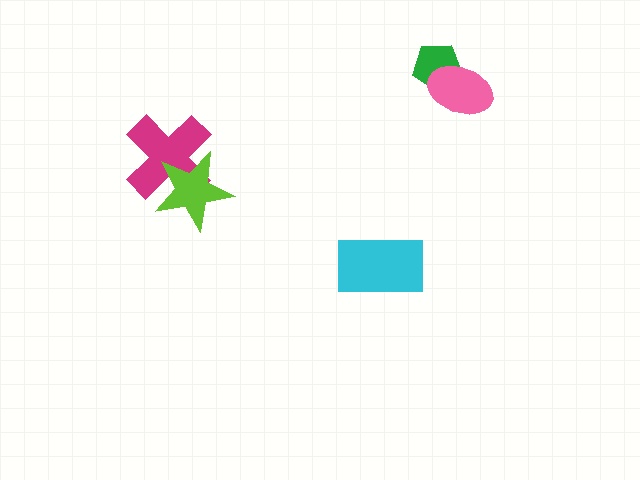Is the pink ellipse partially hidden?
No, no other shape covers it.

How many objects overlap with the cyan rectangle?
0 objects overlap with the cyan rectangle.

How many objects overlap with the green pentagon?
1 object overlaps with the green pentagon.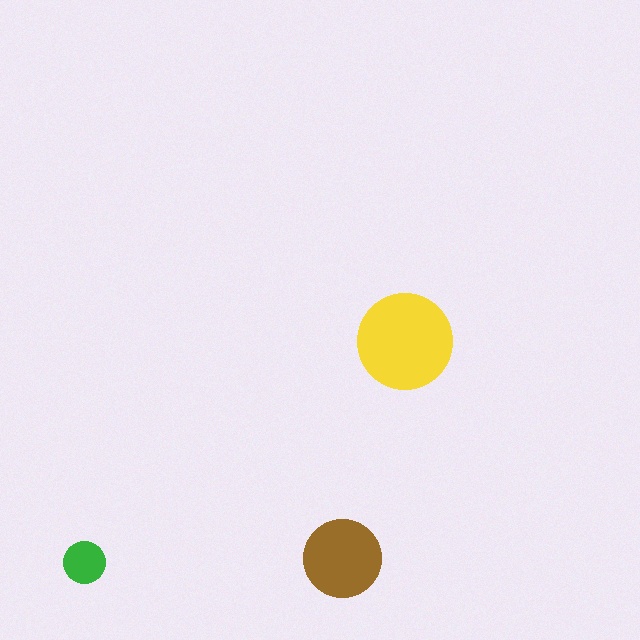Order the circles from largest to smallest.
the yellow one, the brown one, the green one.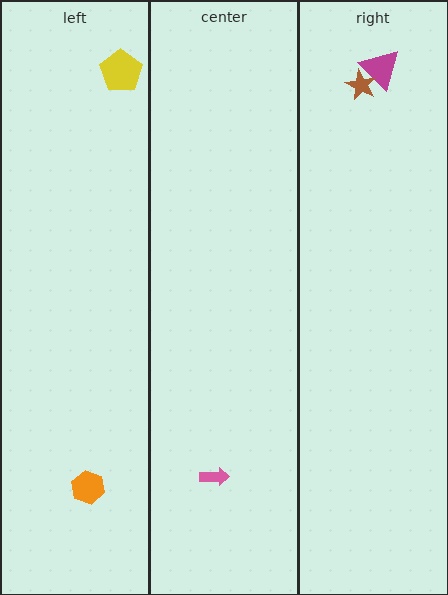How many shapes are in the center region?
1.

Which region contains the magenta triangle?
The right region.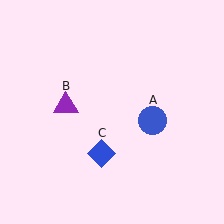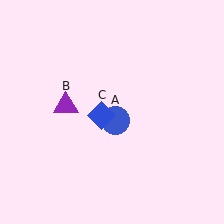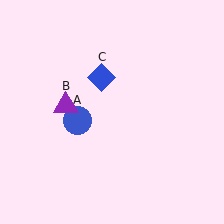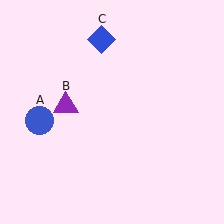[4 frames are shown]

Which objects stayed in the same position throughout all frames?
Purple triangle (object B) remained stationary.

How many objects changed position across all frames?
2 objects changed position: blue circle (object A), blue diamond (object C).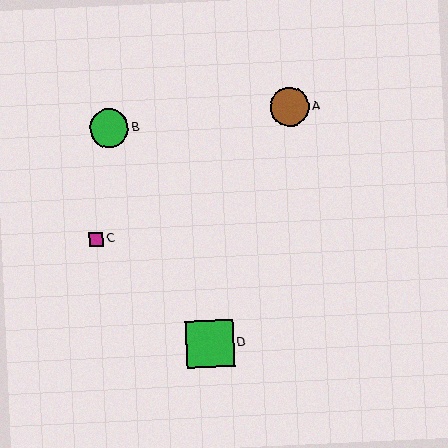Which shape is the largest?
The green square (labeled D) is the largest.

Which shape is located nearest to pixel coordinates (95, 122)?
The green circle (labeled B) at (109, 128) is nearest to that location.